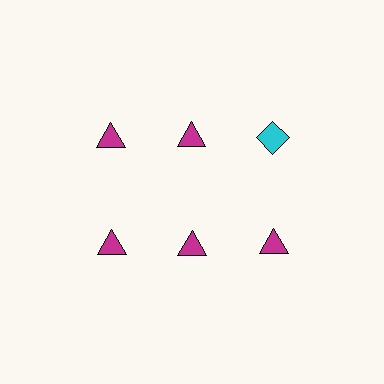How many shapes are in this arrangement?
There are 6 shapes arranged in a grid pattern.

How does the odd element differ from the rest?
It differs in both color (cyan instead of magenta) and shape (diamond instead of triangle).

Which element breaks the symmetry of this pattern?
The cyan diamond in the top row, center column breaks the symmetry. All other shapes are magenta triangles.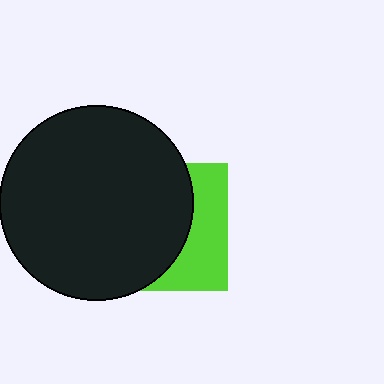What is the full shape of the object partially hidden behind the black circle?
The partially hidden object is a lime square.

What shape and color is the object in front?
The object in front is a black circle.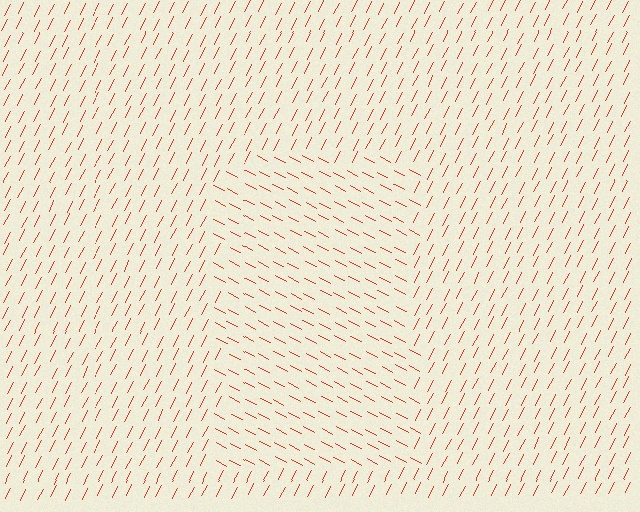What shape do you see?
I see a rectangle.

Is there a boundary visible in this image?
Yes, there is a texture boundary formed by a change in line orientation.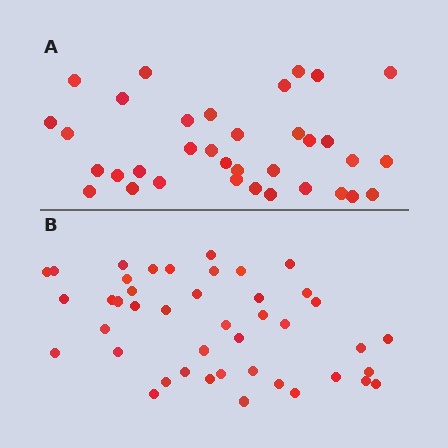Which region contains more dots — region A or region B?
Region B (the bottom region) has more dots.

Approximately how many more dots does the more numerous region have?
Region B has roughly 8 or so more dots than region A.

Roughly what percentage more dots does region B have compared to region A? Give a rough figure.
About 25% more.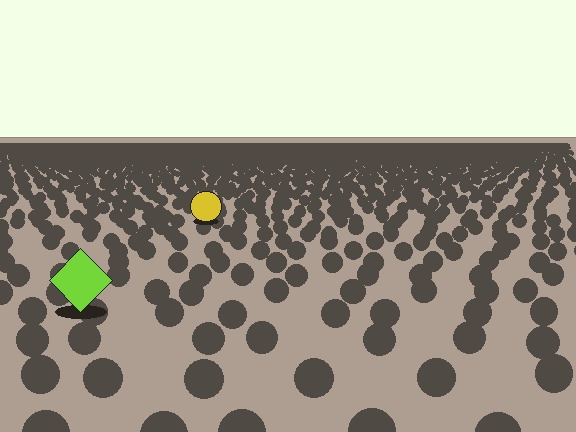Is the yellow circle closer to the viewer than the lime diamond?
No. The lime diamond is closer — you can tell from the texture gradient: the ground texture is coarser near it.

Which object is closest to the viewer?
The lime diamond is closest. The texture marks near it are larger and more spread out.